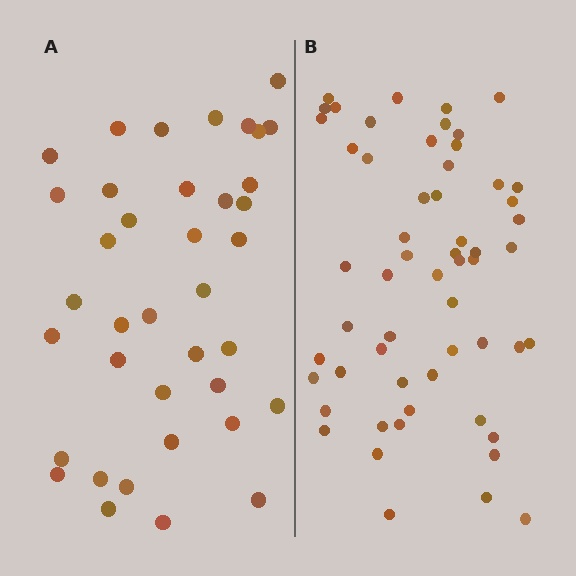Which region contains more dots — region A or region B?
Region B (the right region) has more dots.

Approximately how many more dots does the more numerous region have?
Region B has approximately 20 more dots than region A.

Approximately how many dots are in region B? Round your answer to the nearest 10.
About 60 dots. (The exact count is 57, which rounds to 60.)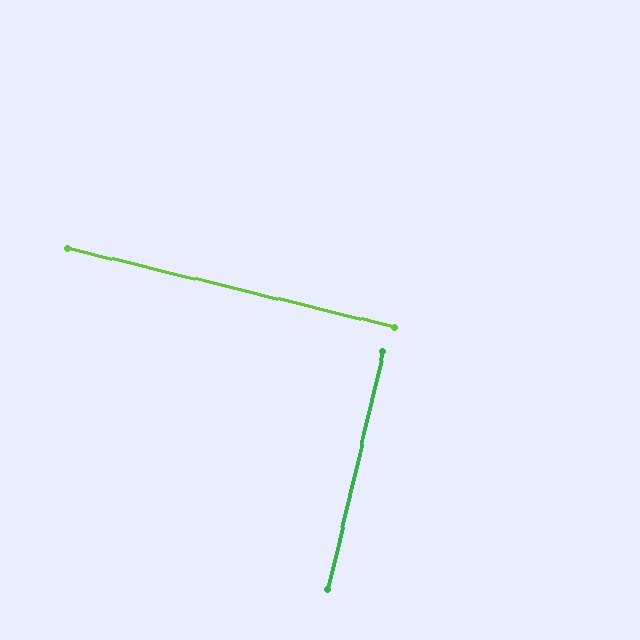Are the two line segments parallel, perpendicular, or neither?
Perpendicular — they meet at approximately 89°.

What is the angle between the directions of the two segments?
Approximately 89 degrees.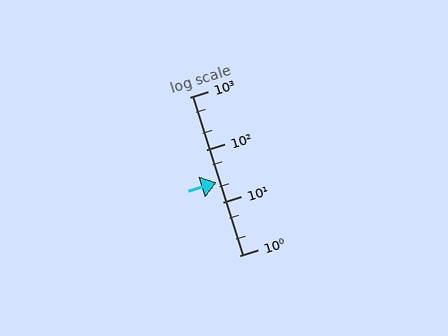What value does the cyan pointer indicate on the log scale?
The pointer indicates approximately 24.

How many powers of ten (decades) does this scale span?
The scale spans 3 decades, from 1 to 1000.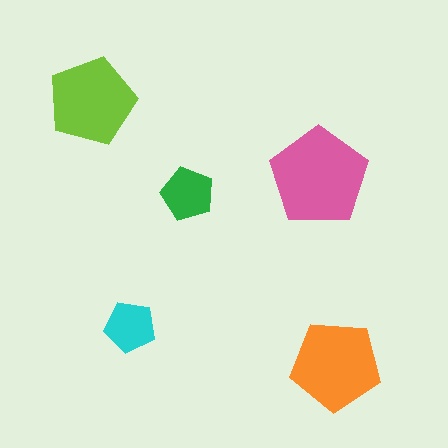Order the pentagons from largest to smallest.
the pink one, the orange one, the lime one, the green one, the cyan one.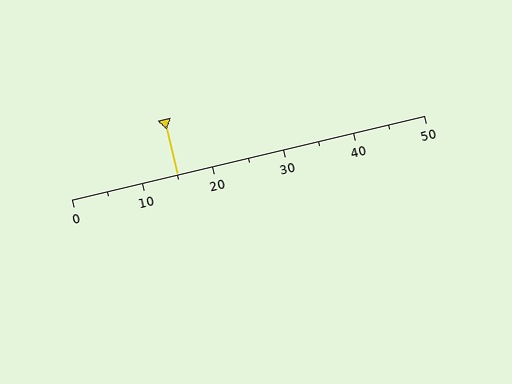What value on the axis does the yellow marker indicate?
The marker indicates approximately 15.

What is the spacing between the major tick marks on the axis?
The major ticks are spaced 10 apart.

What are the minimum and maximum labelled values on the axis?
The axis runs from 0 to 50.